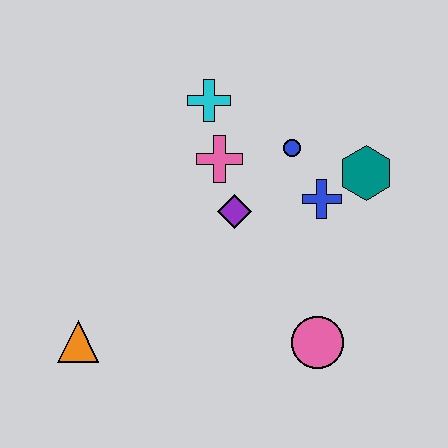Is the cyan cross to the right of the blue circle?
No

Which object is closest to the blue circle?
The blue cross is closest to the blue circle.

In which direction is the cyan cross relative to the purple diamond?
The cyan cross is above the purple diamond.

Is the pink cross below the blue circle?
Yes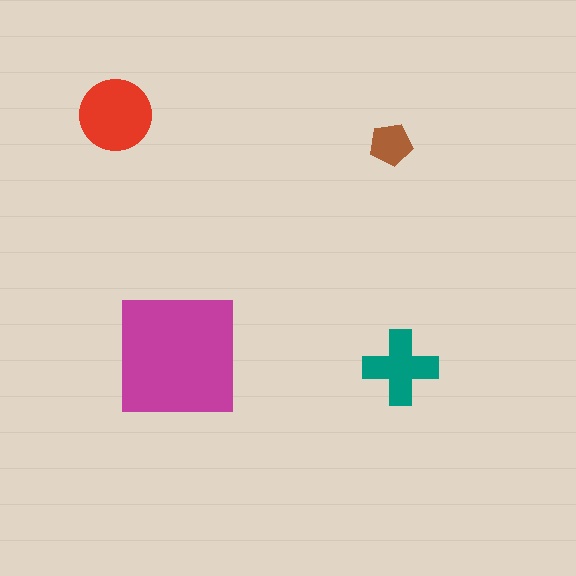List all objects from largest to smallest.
The magenta square, the red circle, the teal cross, the brown pentagon.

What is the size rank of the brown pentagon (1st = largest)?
4th.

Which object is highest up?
The red circle is topmost.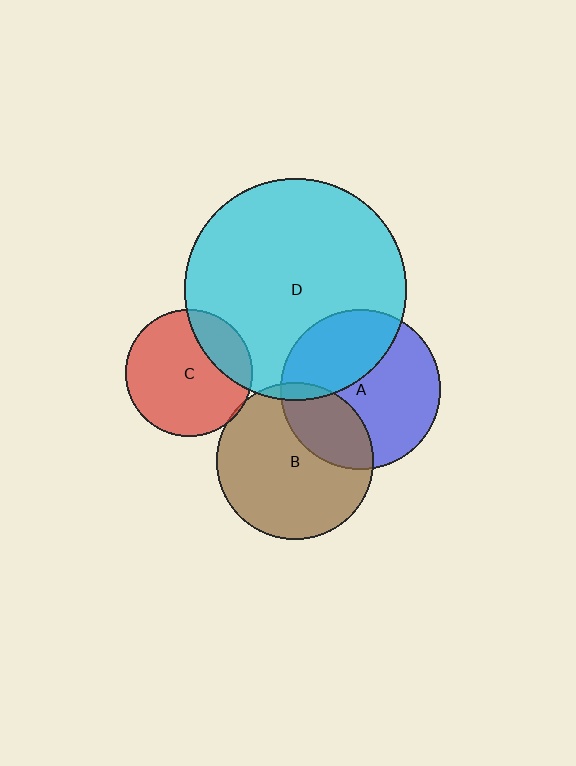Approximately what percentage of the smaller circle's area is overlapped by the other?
Approximately 25%.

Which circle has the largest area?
Circle D (cyan).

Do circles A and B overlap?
Yes.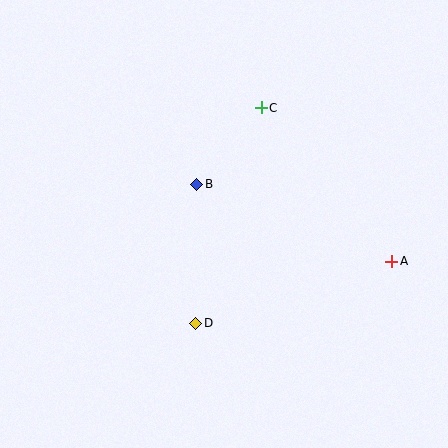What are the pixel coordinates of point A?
Point A is at (392, 261).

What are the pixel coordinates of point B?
Point B is at (197, 184).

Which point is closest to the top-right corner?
Point C is closest to the top-right corner.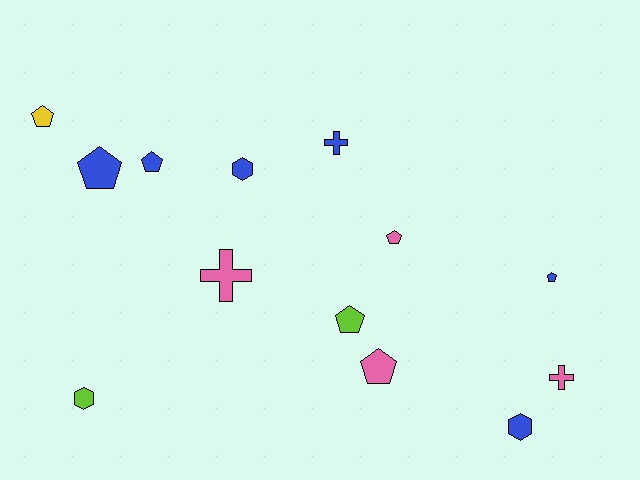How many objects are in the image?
There are 13 objects.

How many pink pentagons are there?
There are 2 pink pentagons.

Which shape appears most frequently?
Pentagon, with 7 objects.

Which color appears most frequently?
Blue, with 6 objects.